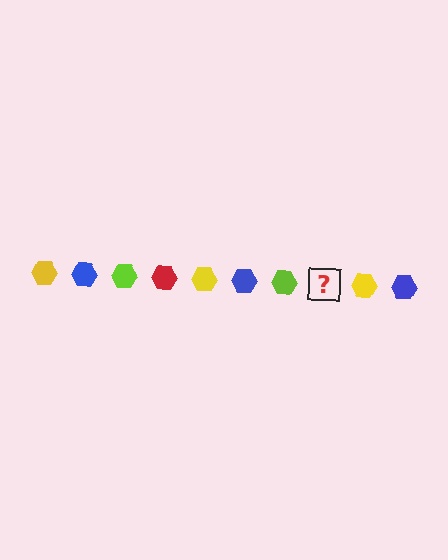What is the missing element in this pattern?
The missing element is a red hexagon.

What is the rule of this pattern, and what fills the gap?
The rule is that the pattern cycles through yellow, blue, lime, red hexagons. The gap should be filled with a red hexagon.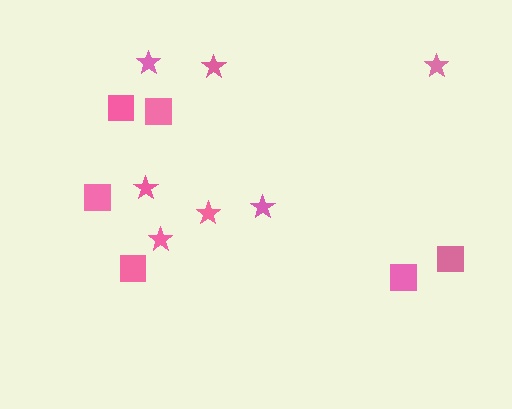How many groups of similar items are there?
There are 2 groups: one group of stars (7) and one group of squares (6).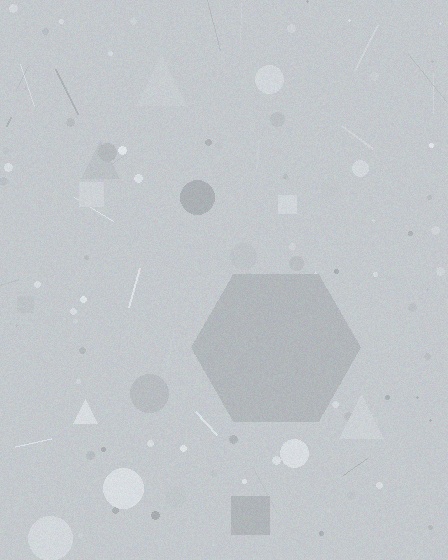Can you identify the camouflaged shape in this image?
The camouflaged shape is a hexagon.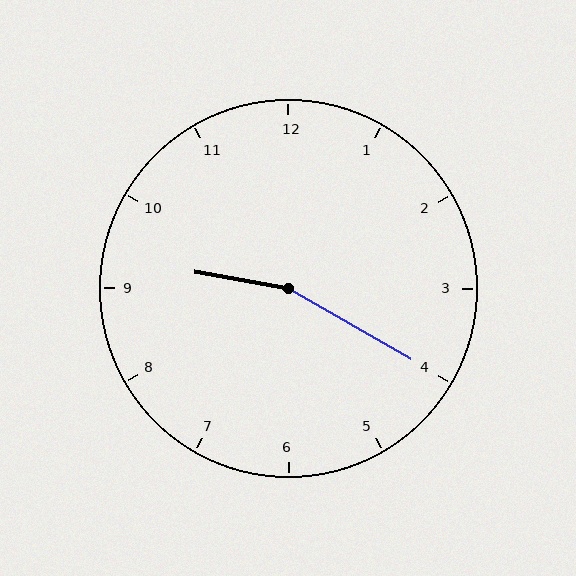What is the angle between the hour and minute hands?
Approximately 160 degrees.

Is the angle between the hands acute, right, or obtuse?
It is obtuse.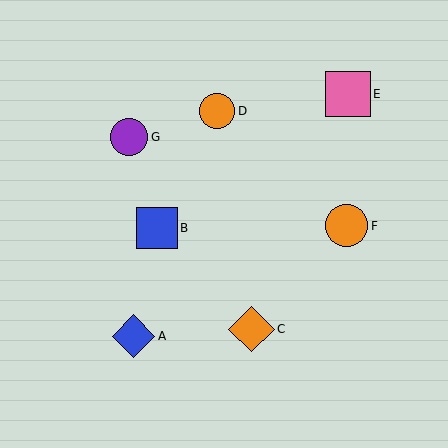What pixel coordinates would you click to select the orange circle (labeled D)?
Click at (217, 111) to select the orange circle D.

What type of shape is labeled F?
Shape F is an orange circle.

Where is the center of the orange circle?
The center of the orange circle is at (217, 111).